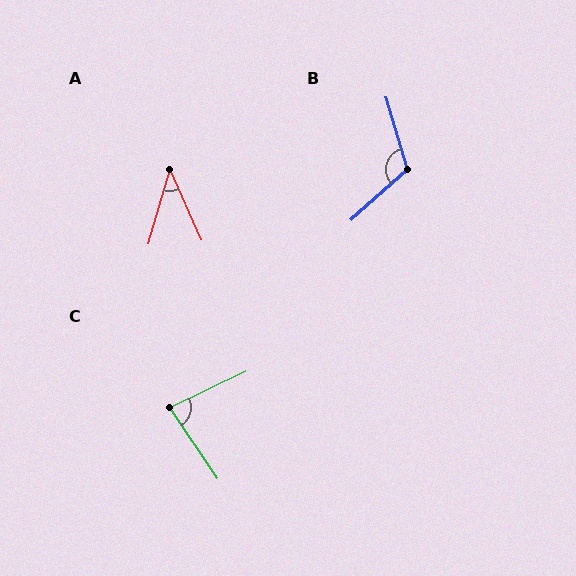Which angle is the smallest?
A, at approximately 40 degrees.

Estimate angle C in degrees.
Approximately 81 degrees.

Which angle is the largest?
B, at approximately 115 degrees.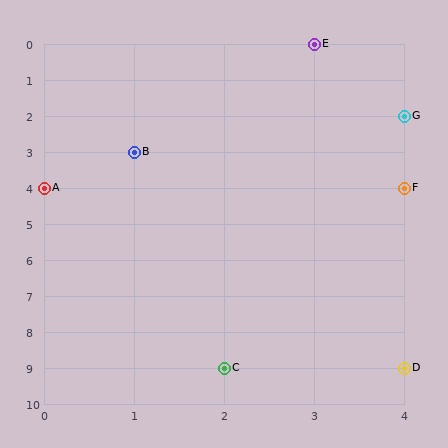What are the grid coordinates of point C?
Point C is at grid coordinates (2, 9).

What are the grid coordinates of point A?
Point A is at grid coordinates (0, 4).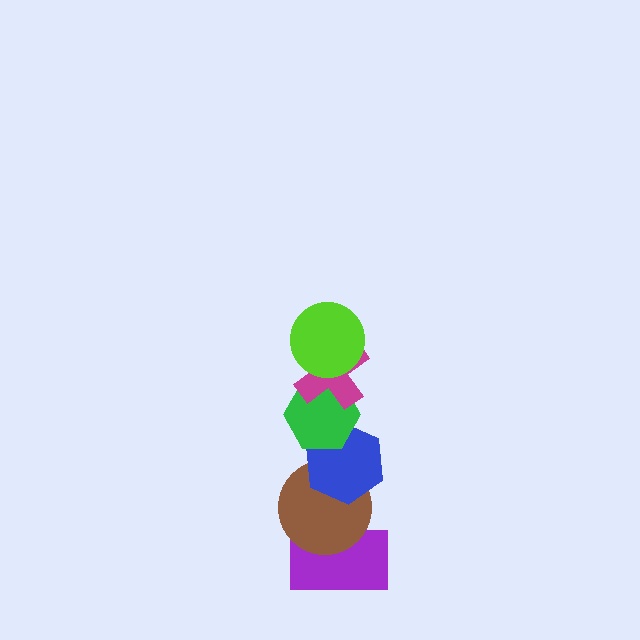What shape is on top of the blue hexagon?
The green hexagon is on top of the blue hexagon.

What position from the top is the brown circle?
The brown circle is 5th from the top.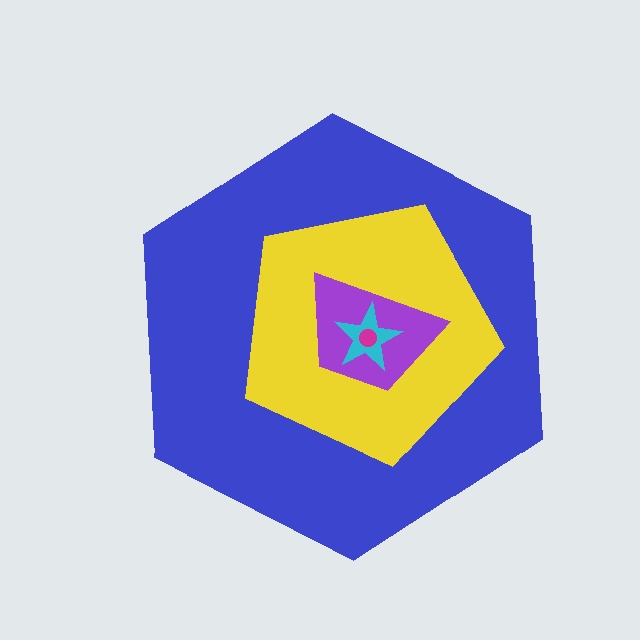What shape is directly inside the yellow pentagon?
The purple trapezoid.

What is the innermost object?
The magenta circle.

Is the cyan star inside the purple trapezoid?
Yes.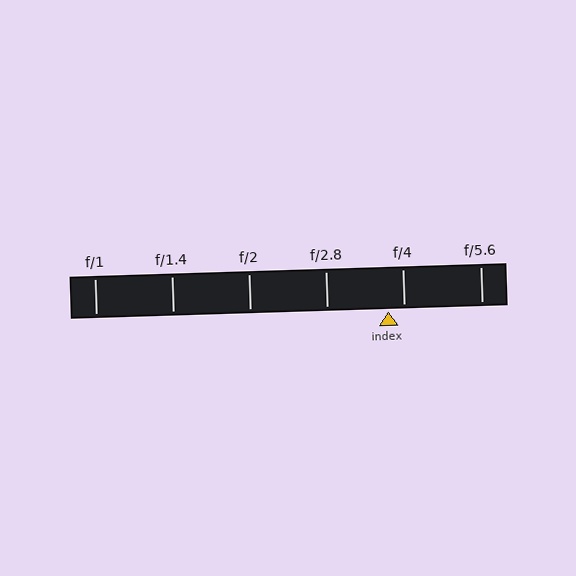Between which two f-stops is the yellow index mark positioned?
The index mark is between f/2.8 and f/4.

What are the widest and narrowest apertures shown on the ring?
The widest aperture shown is f/1 and the narrowest is f/5.6.